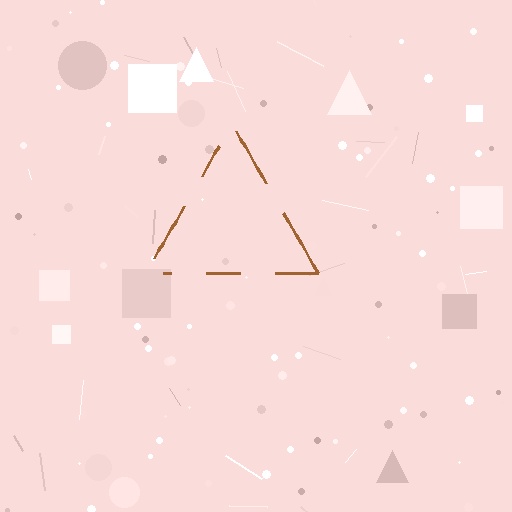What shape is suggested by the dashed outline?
The dashed outline suggests a triangle.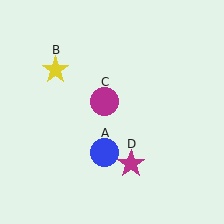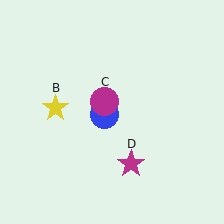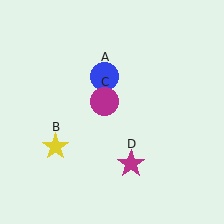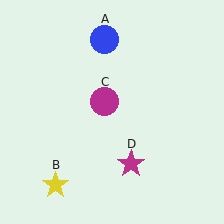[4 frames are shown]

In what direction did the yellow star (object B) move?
The yellow star (object B) moved down.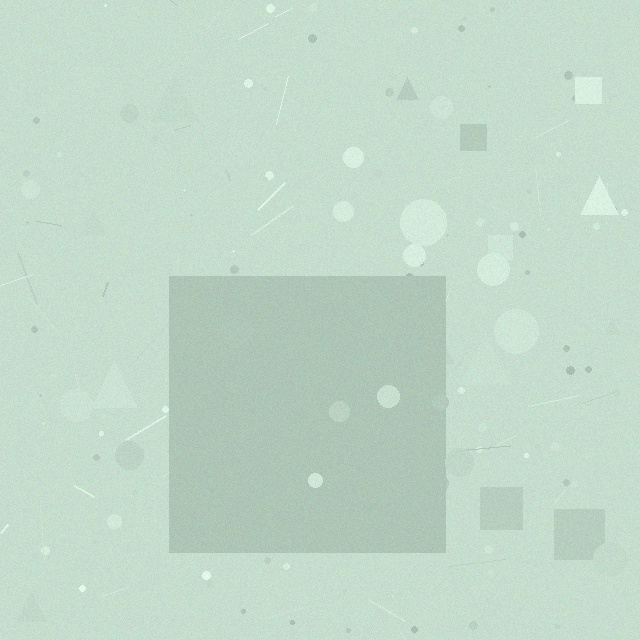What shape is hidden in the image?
A square is hidden in the image.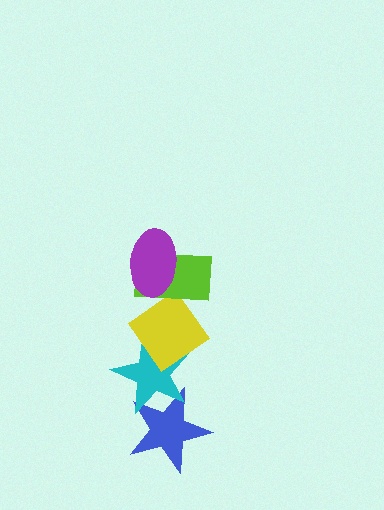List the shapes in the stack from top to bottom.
From top to bottom: the purple ellipse, the lime rectangle, the yellow diamond, the cyan star, the blue star.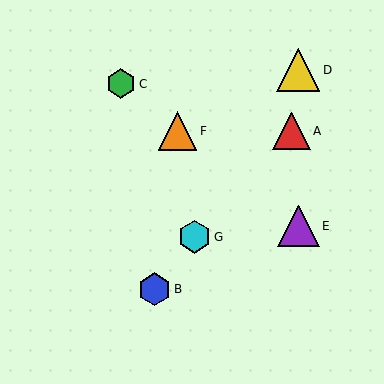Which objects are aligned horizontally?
Objects A, F are aligned horizontally.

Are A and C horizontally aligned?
No, A is at y≈131 and C is at y≈84.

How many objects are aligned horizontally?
2 objects (A, F) are aligned horizontally.